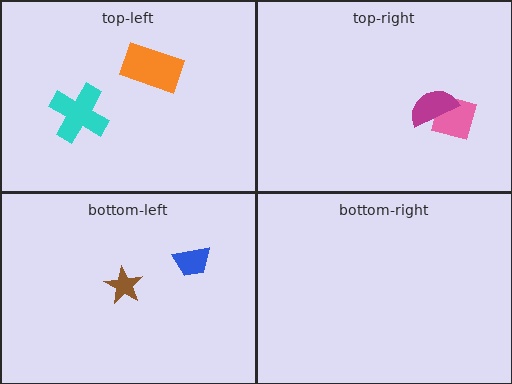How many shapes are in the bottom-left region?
2.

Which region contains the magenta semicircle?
The top-right region.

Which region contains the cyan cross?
The top-left region.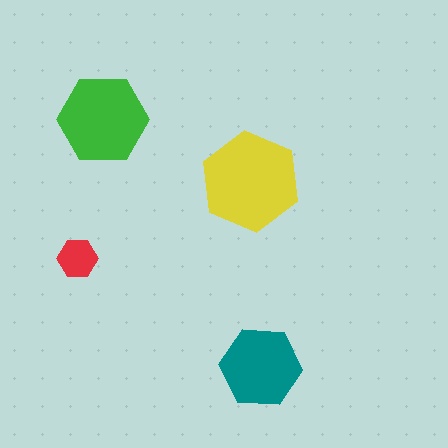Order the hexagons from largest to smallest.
the yellow one, the green one, the teal one, the red one.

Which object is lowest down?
The teal hexagon is bottommost.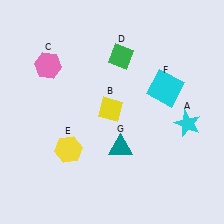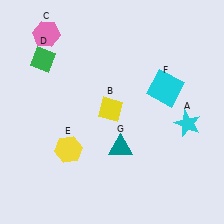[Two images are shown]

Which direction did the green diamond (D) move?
The green diamond (D) moved left.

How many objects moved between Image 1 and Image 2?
2 objects moved between the two images.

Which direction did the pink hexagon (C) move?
The pink hexagon (C) moved up.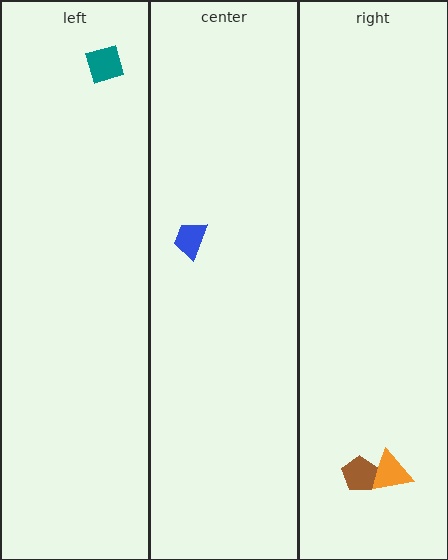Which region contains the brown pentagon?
The right region.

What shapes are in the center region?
The blue trapezoid.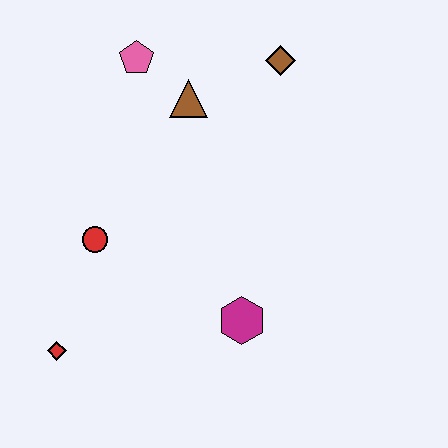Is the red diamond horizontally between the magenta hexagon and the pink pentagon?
No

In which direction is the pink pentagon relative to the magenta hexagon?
The pink pentagon is above the magenta hexagon.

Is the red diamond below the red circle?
Yes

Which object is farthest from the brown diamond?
The red diamond is farthest from the brown diamond.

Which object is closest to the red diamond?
The red circle is closest to the red diamond.